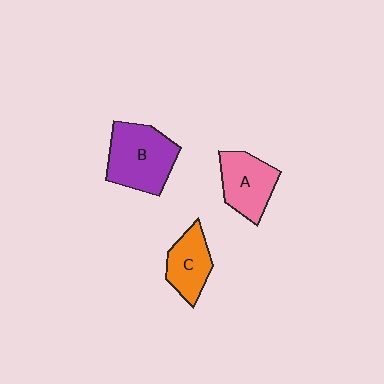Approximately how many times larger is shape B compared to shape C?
Approximately 1.6 times.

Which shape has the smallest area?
Shape C (orange).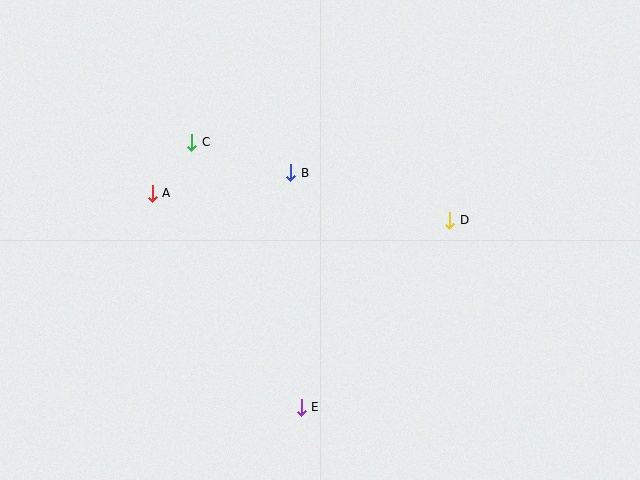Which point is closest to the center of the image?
Point B at (291, 173) is closest to the center.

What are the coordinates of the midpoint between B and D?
The midpoint between B and D is at (370, 196).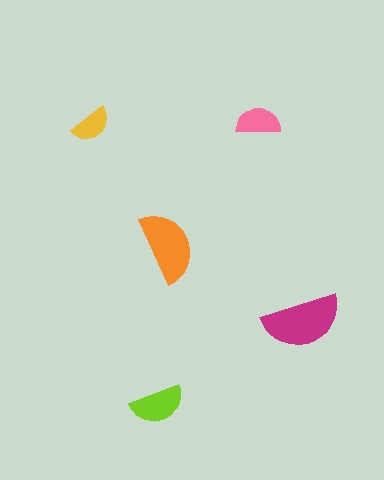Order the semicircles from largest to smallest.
the magenta one, the orange one, the lime one, the pink one, the yellow one.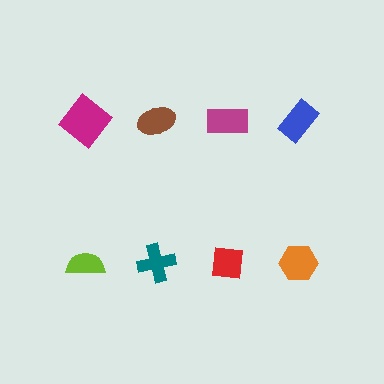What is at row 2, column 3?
A red square.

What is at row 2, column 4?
An orange hexagon.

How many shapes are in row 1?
4 shapes.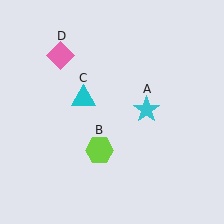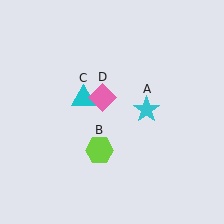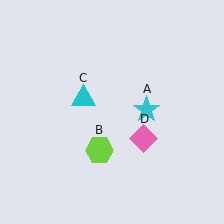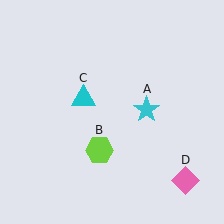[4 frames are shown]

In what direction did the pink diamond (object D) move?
The pink diamond (object D) moved down and to the right.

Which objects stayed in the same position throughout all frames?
Cyan star (object A) and lime hexagon (object B) and cyan triangle (object C) remained stationary.